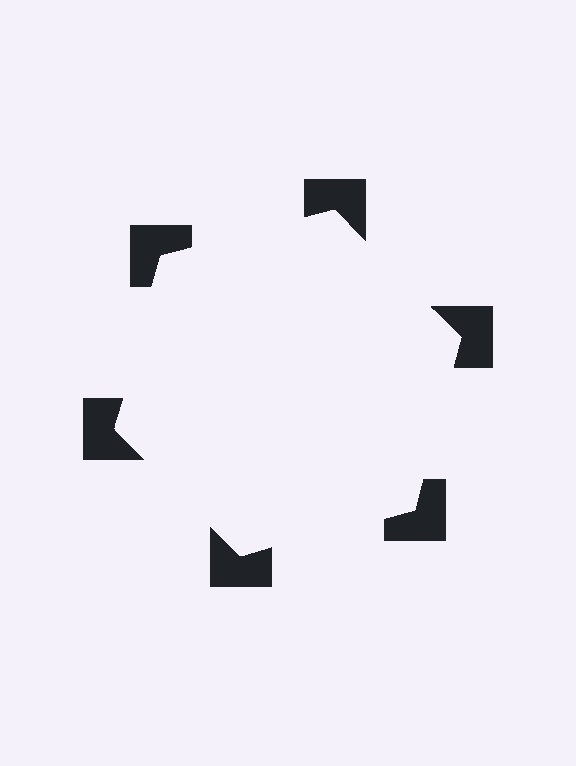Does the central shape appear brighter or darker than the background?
It typically appears slightly brighter than the background, even though no actual brightness change is drawn.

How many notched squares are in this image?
There are 6 — one at each vertex of the illusory hexagon.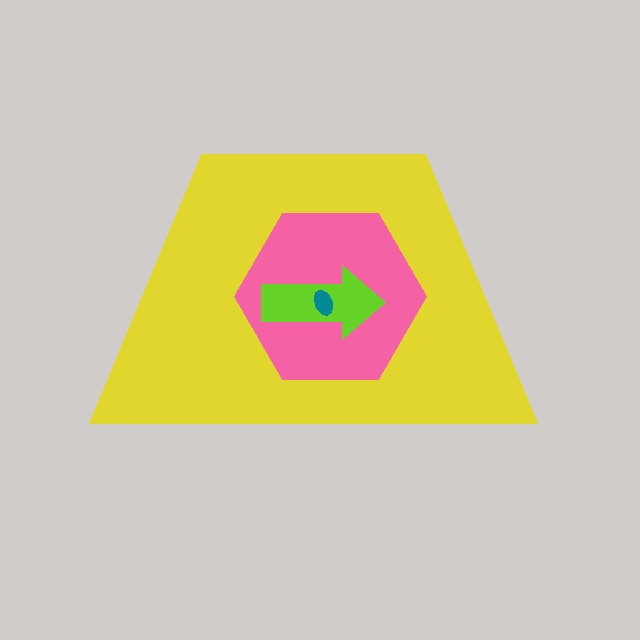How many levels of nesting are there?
4.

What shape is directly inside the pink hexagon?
The lime arrow.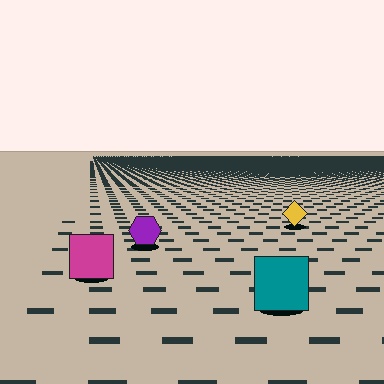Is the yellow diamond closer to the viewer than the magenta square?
No. The magenta square is closer — you can tell from the texture gradient: the ground texture is coarser near it.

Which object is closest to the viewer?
The teal square is closest. The texture marks near it are larger and more spread out.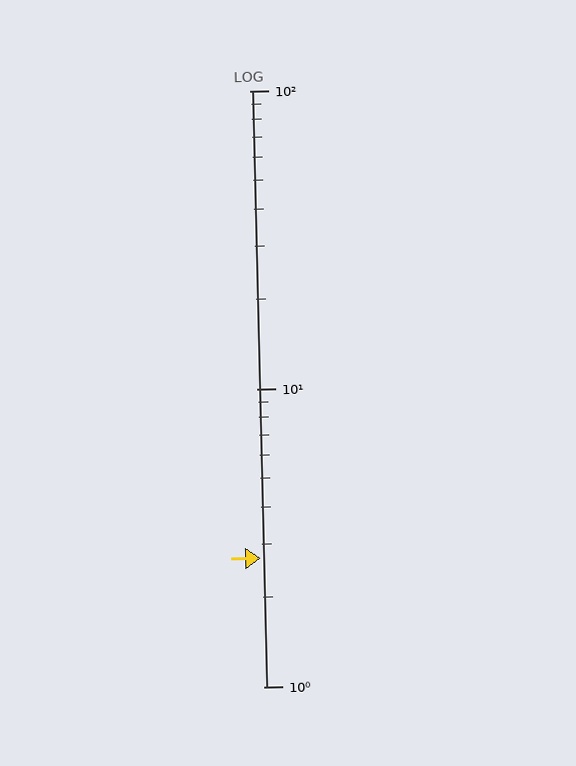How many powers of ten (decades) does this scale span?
The scale spans 2 decades, from 1 to 100.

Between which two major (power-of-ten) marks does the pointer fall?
The pointer is between 1 and 10.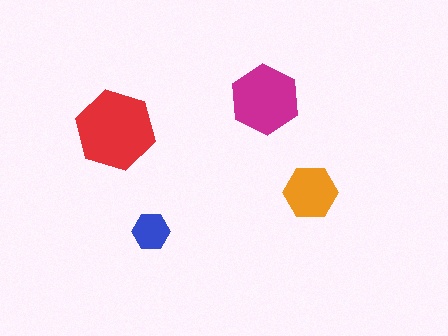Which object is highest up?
The magenta hexagon is topmost.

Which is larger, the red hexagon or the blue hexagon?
The red one.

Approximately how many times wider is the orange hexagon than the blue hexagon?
About 1.5 times wider.